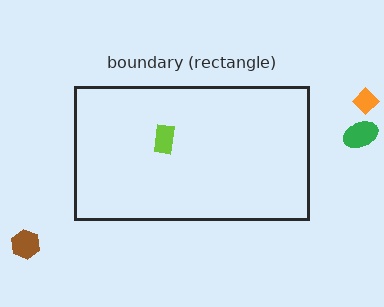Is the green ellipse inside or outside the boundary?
Outside.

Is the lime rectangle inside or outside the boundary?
Inside.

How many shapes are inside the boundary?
1 inside, 3 outside.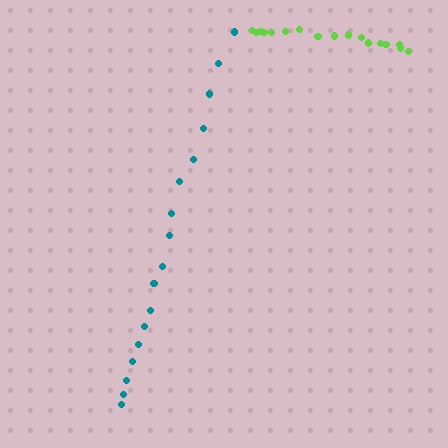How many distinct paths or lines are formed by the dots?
There are 2 distinct paths.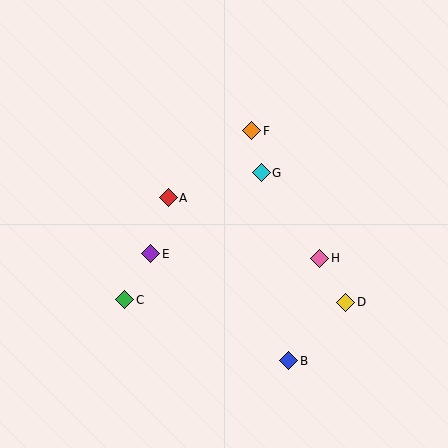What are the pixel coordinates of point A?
Point A is at (168, 198).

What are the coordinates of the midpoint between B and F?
The midpoint between B and F is at (270, 246).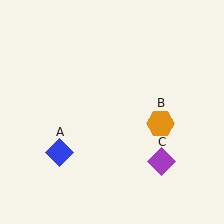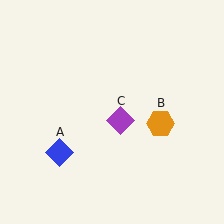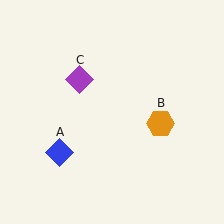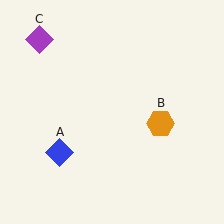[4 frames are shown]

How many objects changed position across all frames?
1 object changed position: purple diamond (object C).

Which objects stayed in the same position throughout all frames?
Blue diamond (object A) and orange hexagon (object B) remained stationary.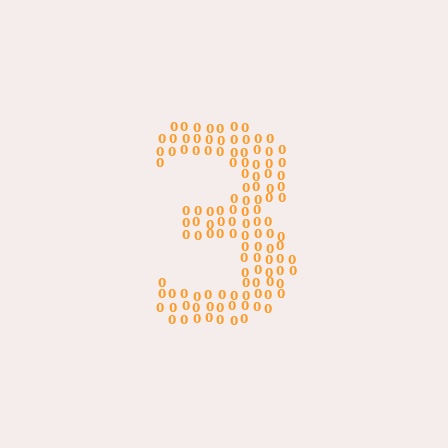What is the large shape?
The large shape is the digit 3.